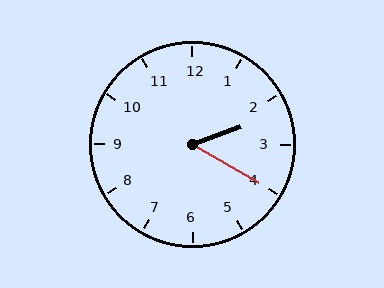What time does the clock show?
2:20.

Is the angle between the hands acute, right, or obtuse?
It is acute.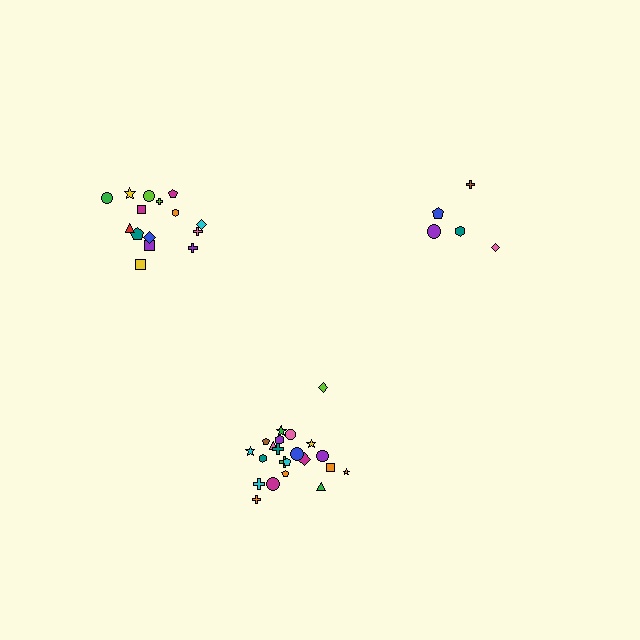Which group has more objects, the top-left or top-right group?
The top-left group.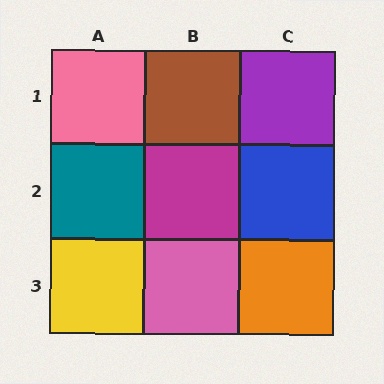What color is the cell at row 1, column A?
Pink.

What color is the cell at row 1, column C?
Purple.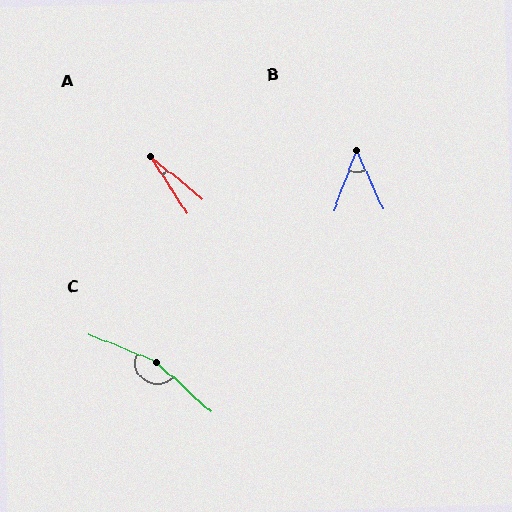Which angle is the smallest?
A, at approximately 18 degrees.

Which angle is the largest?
C, at approximately 160 degrees.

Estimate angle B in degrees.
Approximately 45 degrees.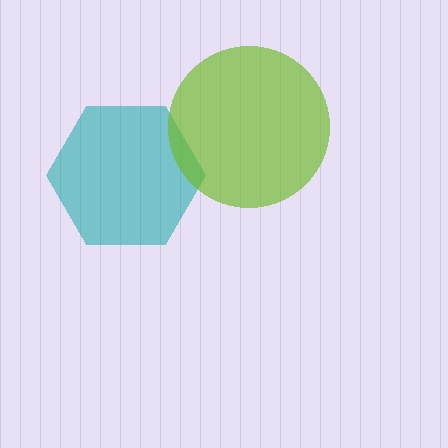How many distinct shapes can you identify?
There are 2 distinct shapes: a teal hexagon, a lime circle.